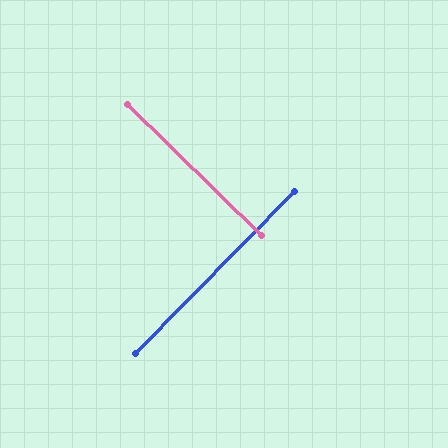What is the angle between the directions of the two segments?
Approximately 90 degrees.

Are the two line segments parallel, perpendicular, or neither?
Perpendicular — they meet at approximately 90°.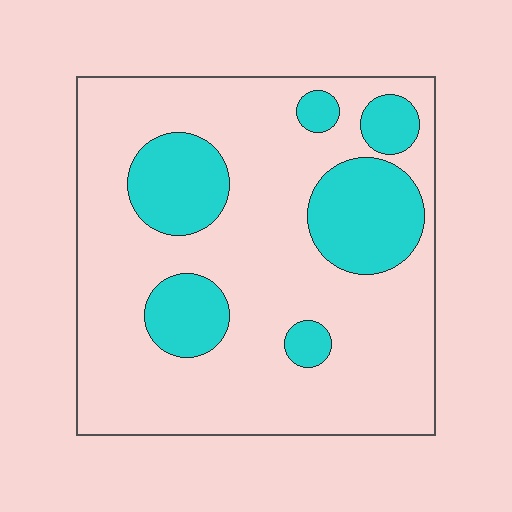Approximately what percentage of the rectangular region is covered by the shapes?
Approximately 25%.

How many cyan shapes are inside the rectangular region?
6.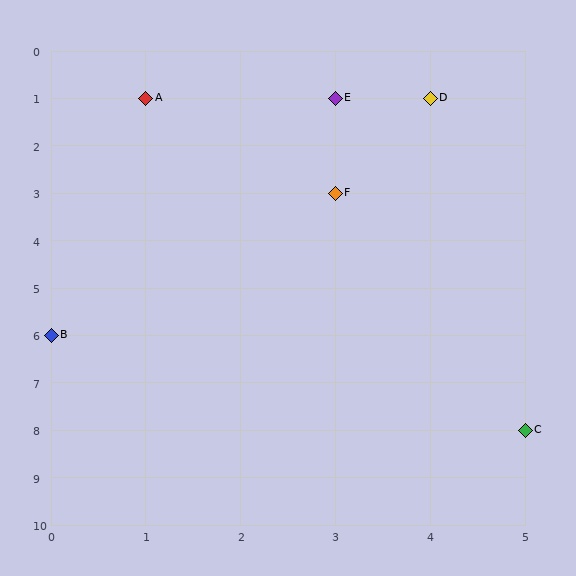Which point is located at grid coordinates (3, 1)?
Point E is at (3, 1).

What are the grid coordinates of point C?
Point C is at grid coordinates (5, 8).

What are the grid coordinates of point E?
Point E is at grid coordinates (3, 1).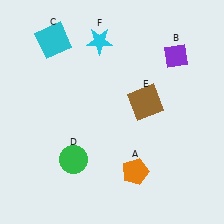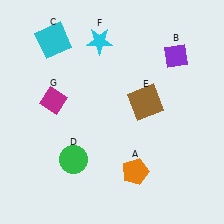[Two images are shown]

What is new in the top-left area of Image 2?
A magenta diamond (G) was added in the top-left area of Image 2.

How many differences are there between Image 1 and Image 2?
There is 1 difference between the two images.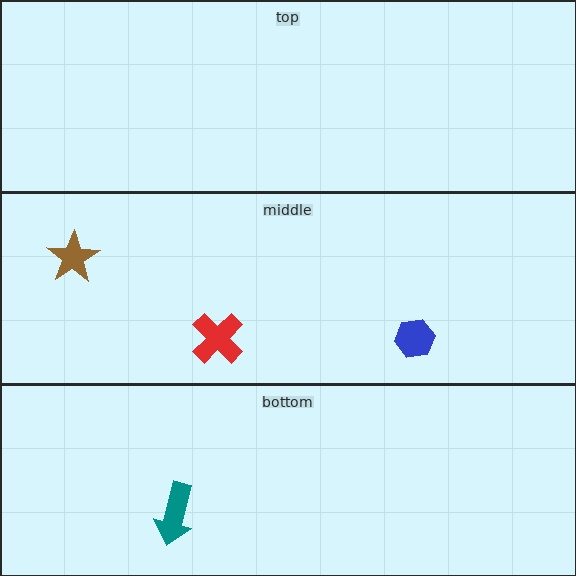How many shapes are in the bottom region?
1.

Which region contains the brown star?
The middle region.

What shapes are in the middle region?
The brown star, the blue hexagon, the red cross.